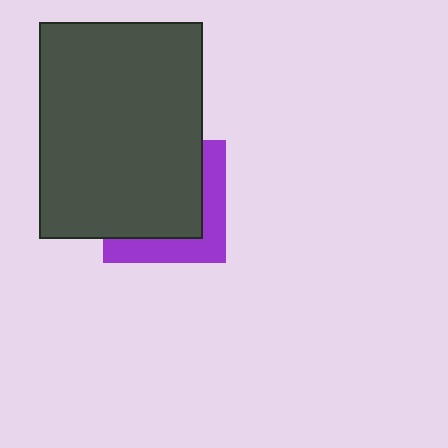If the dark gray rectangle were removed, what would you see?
You would see the complete purple square.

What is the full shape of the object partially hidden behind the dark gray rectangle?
The partially hidden object is a purple square.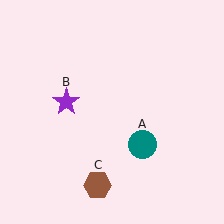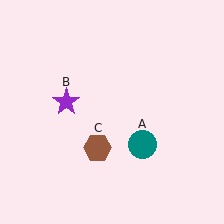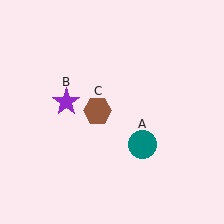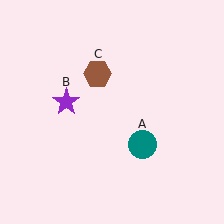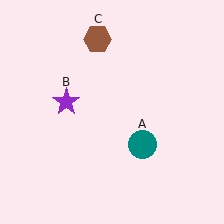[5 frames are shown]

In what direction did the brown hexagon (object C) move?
The brown hexagon (object C) moved up.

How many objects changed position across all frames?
1 object changed position: brown hexagon (object C).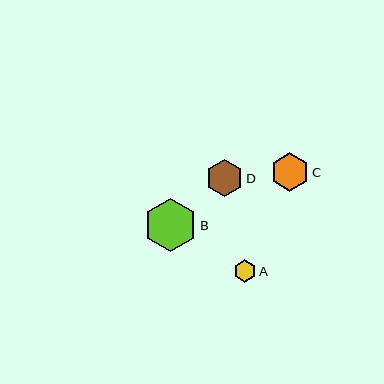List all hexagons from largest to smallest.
From largest to smallest: B, C, D, A.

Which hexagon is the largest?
Hexagon B is the largest with a size of approximately 52 pixels.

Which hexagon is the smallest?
Hexagon A is the smallest with a size of approximately 22 pixels.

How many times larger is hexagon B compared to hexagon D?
Hexagon B is approximately 1.4 times the size of hexagon D.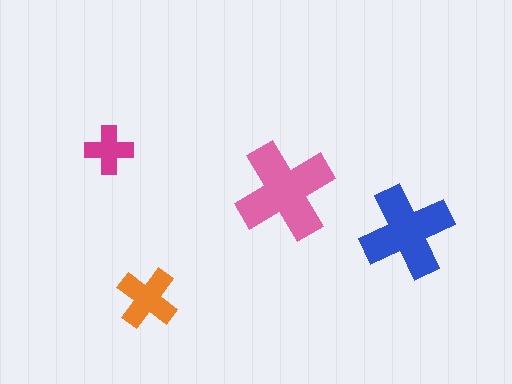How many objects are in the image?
There are 4 objects in the image.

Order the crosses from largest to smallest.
the pink one, the blue one, the orange one, the magenta one.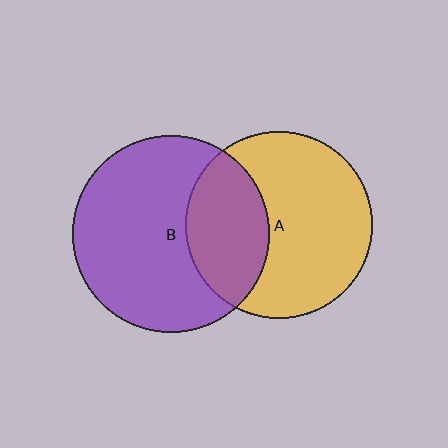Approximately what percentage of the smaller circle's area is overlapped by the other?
Approximately 35%.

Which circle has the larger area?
Circle B (purple).